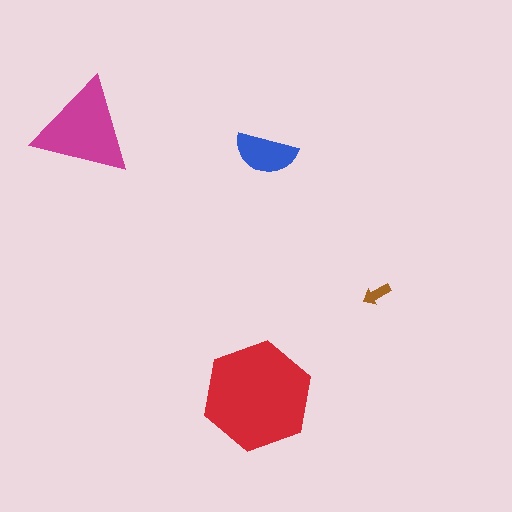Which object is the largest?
The red hexagon.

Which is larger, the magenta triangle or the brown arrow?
The magenta triangle.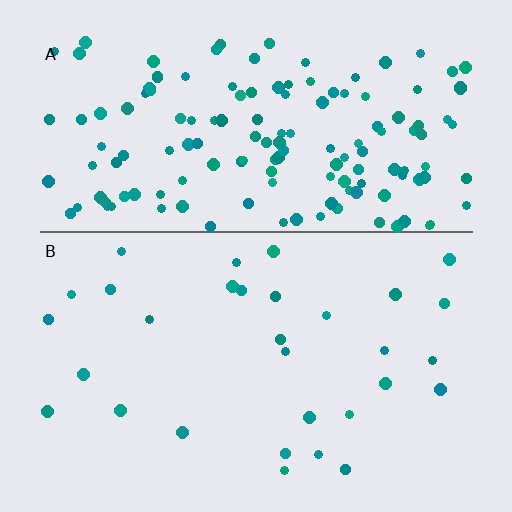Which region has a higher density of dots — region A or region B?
A (the top).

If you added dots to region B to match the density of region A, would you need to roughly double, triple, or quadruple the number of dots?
Approximately quadruple.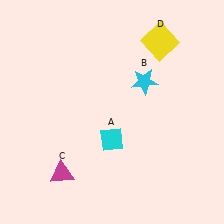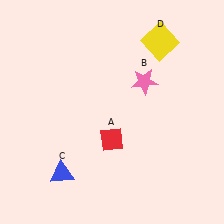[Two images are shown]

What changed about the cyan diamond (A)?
In Image 1, A is cyan. In Image 2, it changed to red.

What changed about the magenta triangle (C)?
In Image 1, C is magenta. In Image 2, it changed to blue.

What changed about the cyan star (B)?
In Image 1, B is cyan. In Image 2, it changed to pink.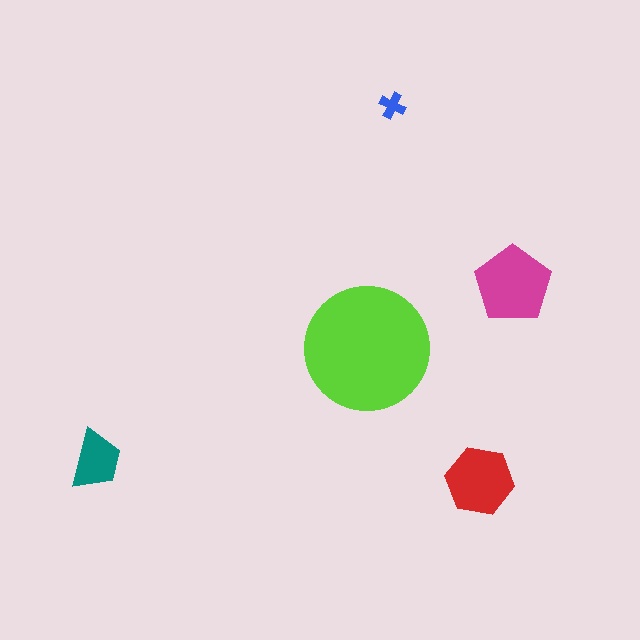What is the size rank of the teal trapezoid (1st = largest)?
4th.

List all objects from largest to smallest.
The lime circle, the magenta pentagon, the red hexagon, the teal trapezoid, the blue cross.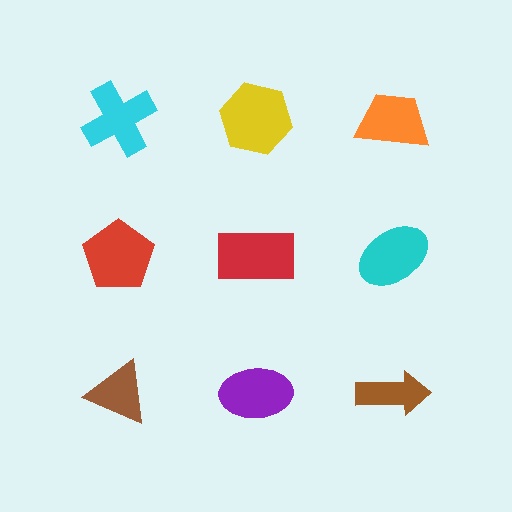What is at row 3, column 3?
A brown arrow.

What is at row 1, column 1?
A cyan cross.